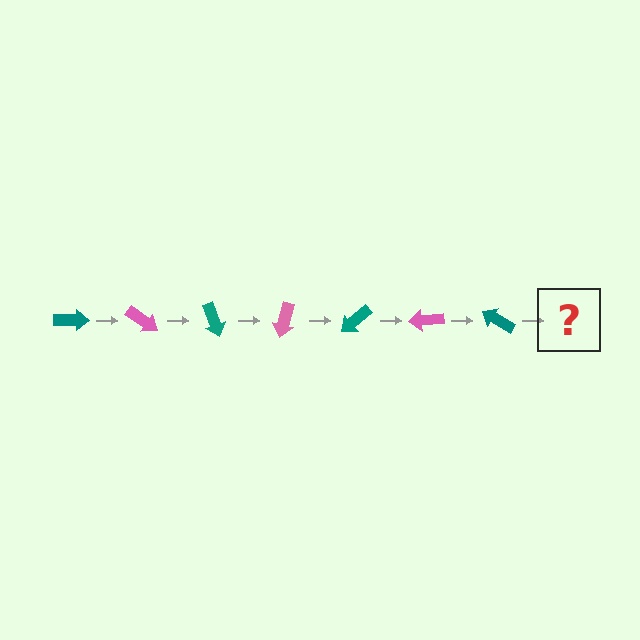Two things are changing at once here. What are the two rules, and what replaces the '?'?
The two rules are that it rotates 35 degrees each step and the color cycles through teal and pink. The '?' should be a pink arrow, rotated 245 degrees from the start.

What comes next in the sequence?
The next element should be a pink arrow, rotated 245 degrees from the start.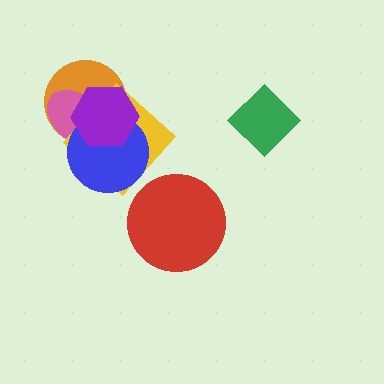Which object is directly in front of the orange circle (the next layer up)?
The pink ellipse is directly in front of the orange circle.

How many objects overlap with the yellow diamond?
4 objects overlap with the yellow diamond.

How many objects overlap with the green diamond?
0 objects overlap with the green diamond.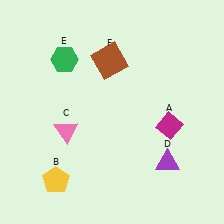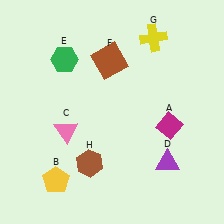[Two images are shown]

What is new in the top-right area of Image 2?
A yellow cross (G) was added in the top-right area of Image 2.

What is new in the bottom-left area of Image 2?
A brown hexagon (H) was added in the bottom-left area of Image 2.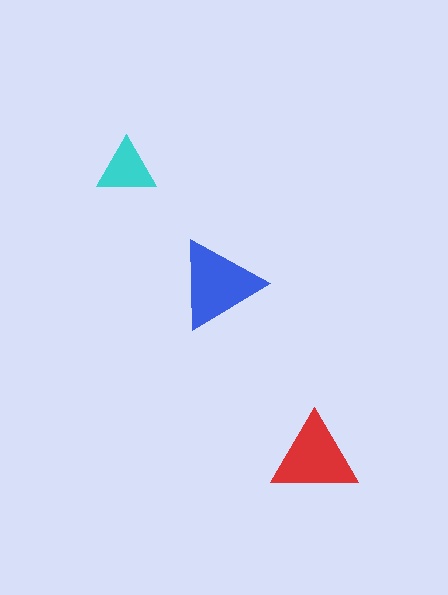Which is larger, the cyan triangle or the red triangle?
The red one.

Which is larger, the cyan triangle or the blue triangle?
The blue one.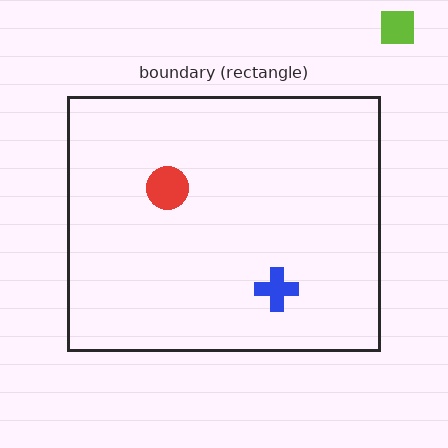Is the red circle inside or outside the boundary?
Inside.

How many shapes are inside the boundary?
2 inside, 1 outside.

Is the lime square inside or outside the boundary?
Outside.